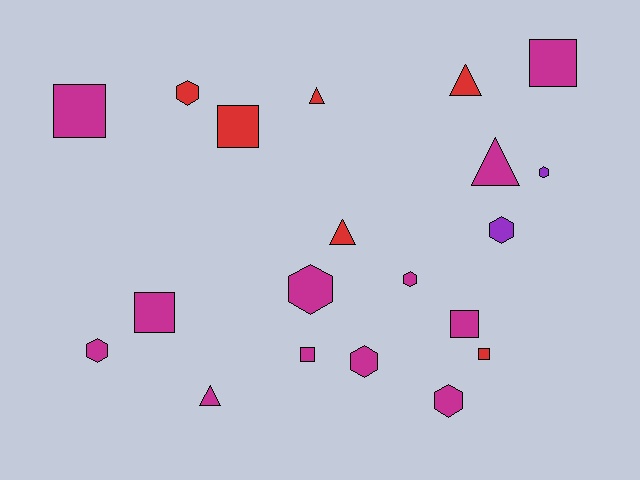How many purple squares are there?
There are no purple squares.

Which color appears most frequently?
Magenta, with 12 objects.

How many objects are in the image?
There are 20 objects.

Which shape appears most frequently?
Hexagon, with 8 objects.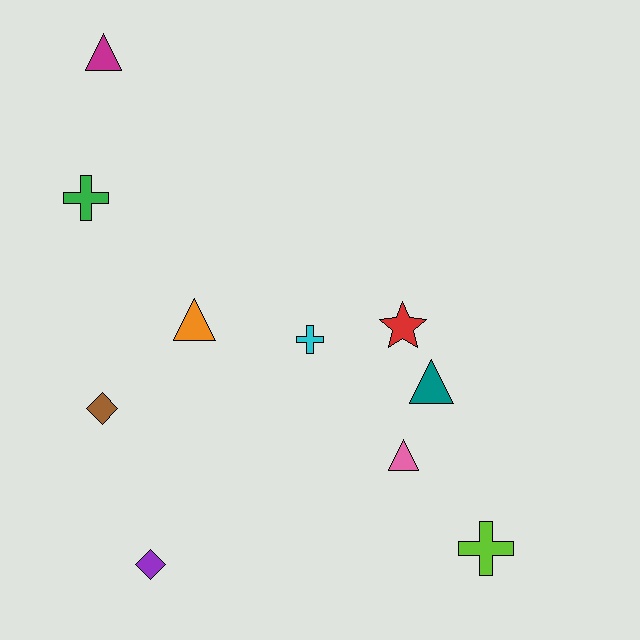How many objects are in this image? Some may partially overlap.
There are 10 objects.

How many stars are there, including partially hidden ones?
There is 1 star.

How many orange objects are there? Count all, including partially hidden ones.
There is 1 orange object.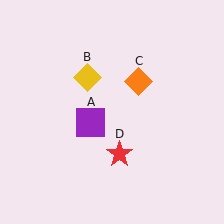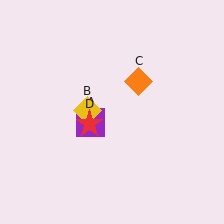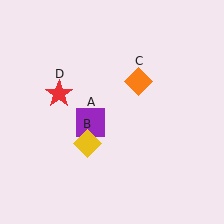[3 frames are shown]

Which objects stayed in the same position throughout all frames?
Purple square (object A) and orange diamond (object C) remained stationary.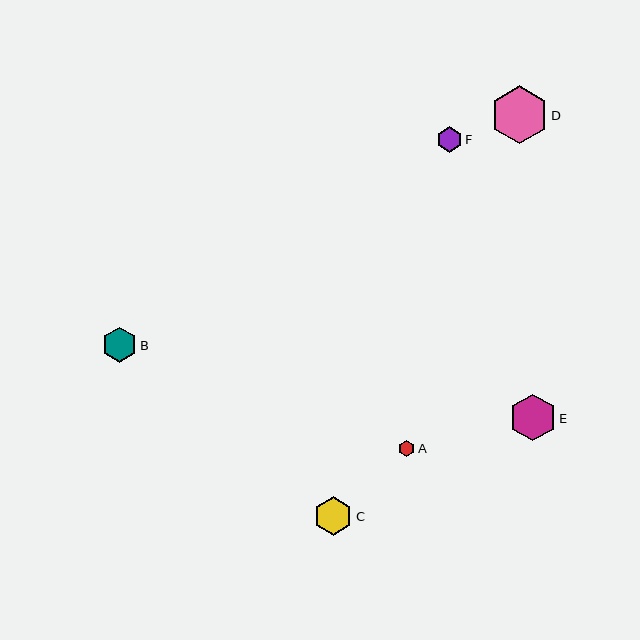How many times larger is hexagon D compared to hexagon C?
Hexagon D is approximately 1.5 times the size of hexagon C.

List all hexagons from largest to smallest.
From largest to smallest: D, E, C, B, F, A.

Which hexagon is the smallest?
Hexagon A is the smallest with a size of approximately 17 pixels.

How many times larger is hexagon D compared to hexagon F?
Hexagon D is approximately 2.3 times the size of hexagon F.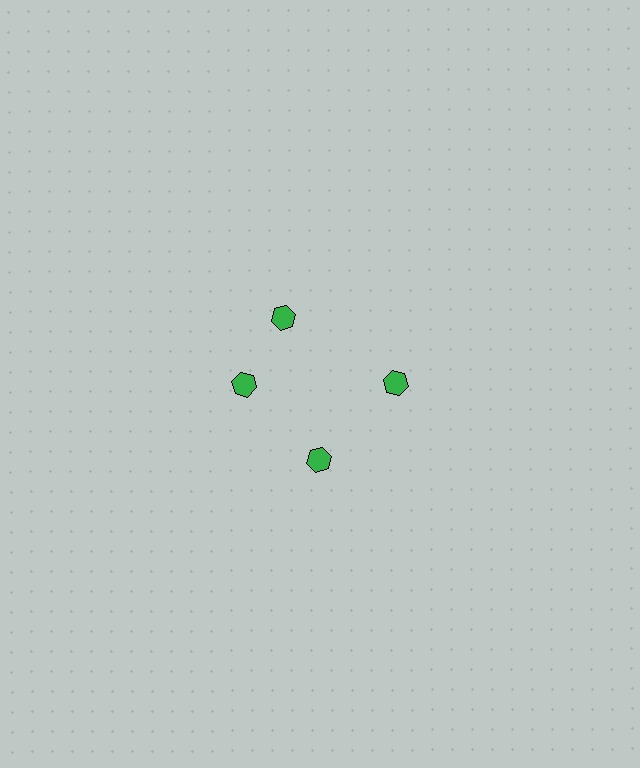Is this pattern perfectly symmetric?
No. The 4 green hexagons are arranged in a ring, but one element near the 12 o'clock position is rotated out of alignment along the ring, breaking the 4-fold rotational symmetry.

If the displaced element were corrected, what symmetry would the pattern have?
It would have 4-fold rotational symmetry — the pattern would map onto itself every 90 degrees.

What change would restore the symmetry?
The symmetry would be restored by rotating it back into even spacing with its neighbors so that all 4 hexagons sit at equal angles and equal distance from the center.